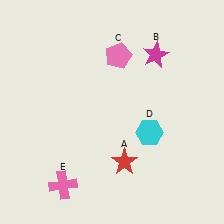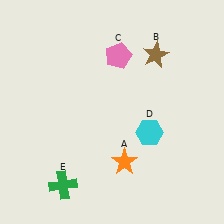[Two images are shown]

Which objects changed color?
A changed from red to orange. B changed from magenta to brown. E changed from pink to green.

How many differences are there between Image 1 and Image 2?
There are 3 differences between the two images.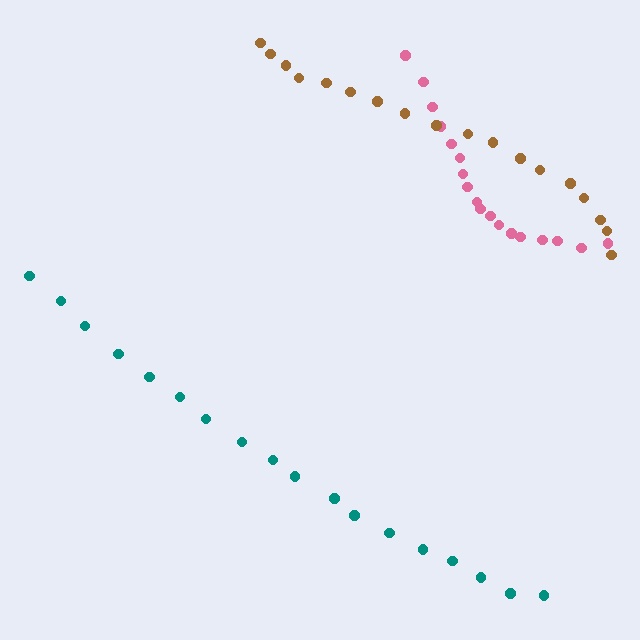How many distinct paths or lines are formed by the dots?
There are 3 distinct paths.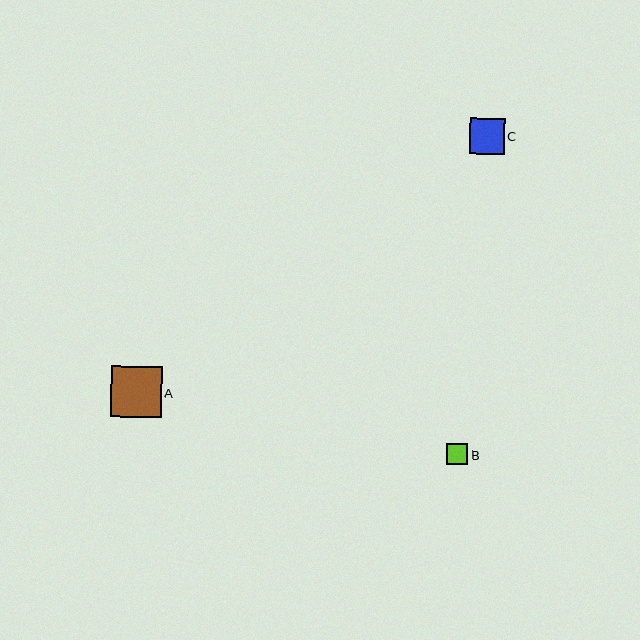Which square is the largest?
Square A is the largest with a size of approximately 51 pixels.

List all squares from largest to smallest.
From largest to smallest: A, C, B.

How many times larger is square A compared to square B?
Square A is approximately 2.4 times the size of square B.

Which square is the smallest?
Square B is the smallest with a size of approximately 21 pixels.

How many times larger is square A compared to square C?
Square A is approximately 1.4 times the size of square C.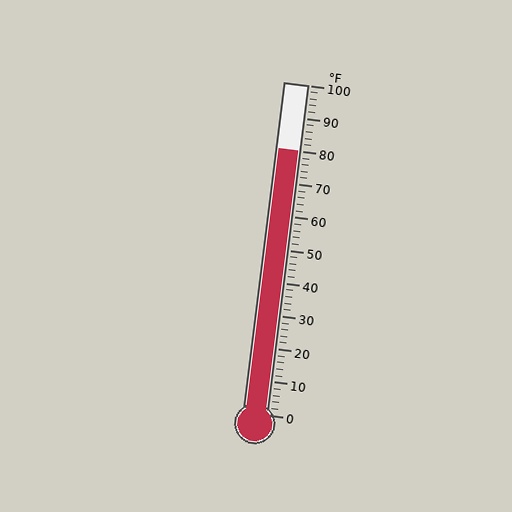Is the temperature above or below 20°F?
The temperature is above 20°F.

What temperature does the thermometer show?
The thermometer shows approximately 80°F.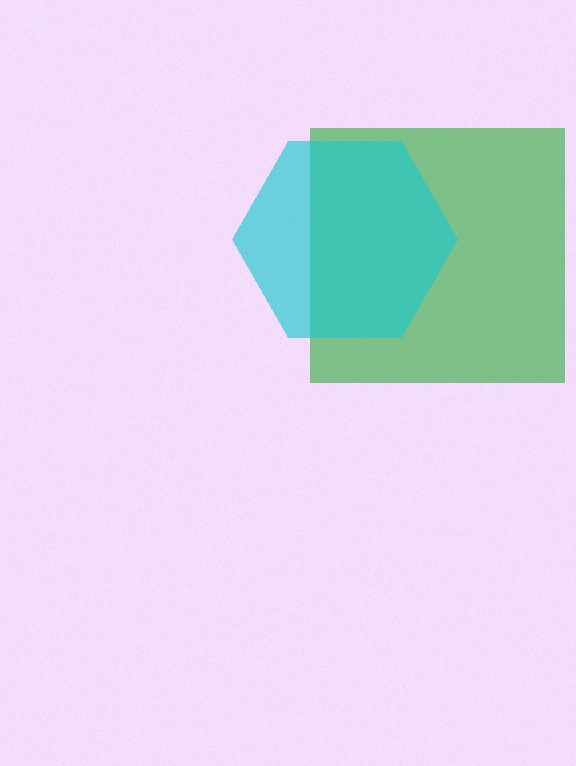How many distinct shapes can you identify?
There are 2 distinct shapes: a green square, a cyan hexagon.